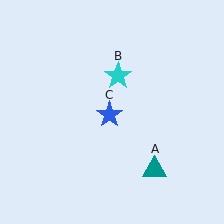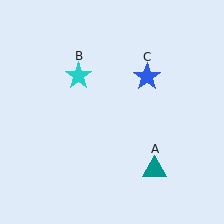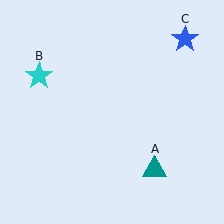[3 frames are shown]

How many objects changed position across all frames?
2 objects changed position: cyan star (object B), blue star (object C).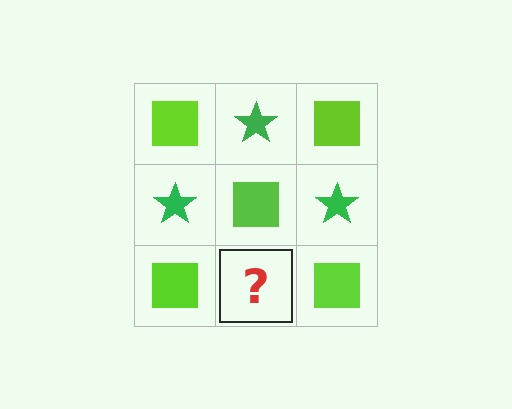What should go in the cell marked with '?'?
The missing cell should contain a green star.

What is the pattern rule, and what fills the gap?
The rule is that it alternates lime square and green star in a checkerboard pattern. The gap should be filled with a green star.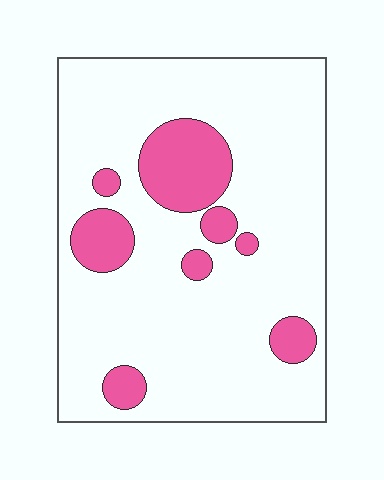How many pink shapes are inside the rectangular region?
8.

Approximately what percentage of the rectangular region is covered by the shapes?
Approximately 15%.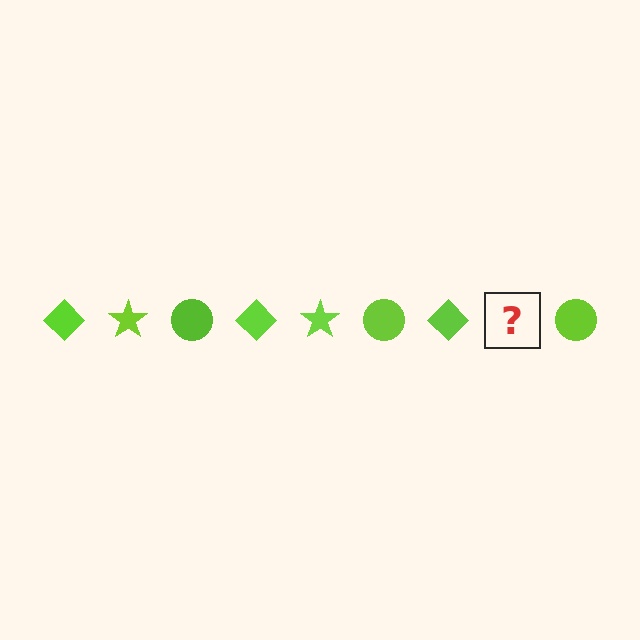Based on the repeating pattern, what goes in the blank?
The blank should be a lime star.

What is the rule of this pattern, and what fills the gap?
The rule is that the pattern cycles through diamond, star, circle shapes in lime. The gap should be filled with a lime star.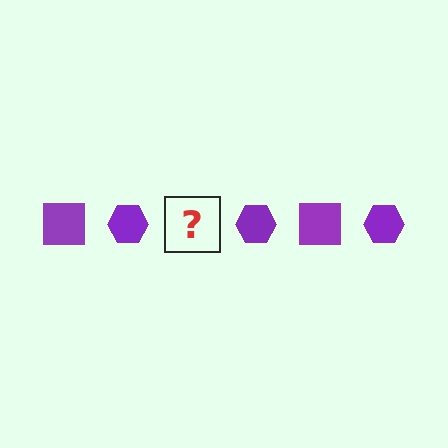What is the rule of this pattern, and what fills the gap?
The rule is that the pattern cycles through square, hexagon shapes in purple. The gap should be filled with a purple square.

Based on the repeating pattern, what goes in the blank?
The blank should be a purple square.